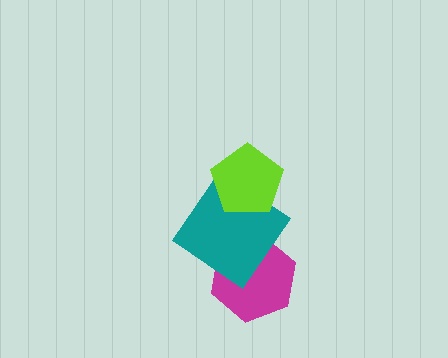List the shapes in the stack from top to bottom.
From top to bottom: the lime pentagon, the teal diamond, the magenta hexagon.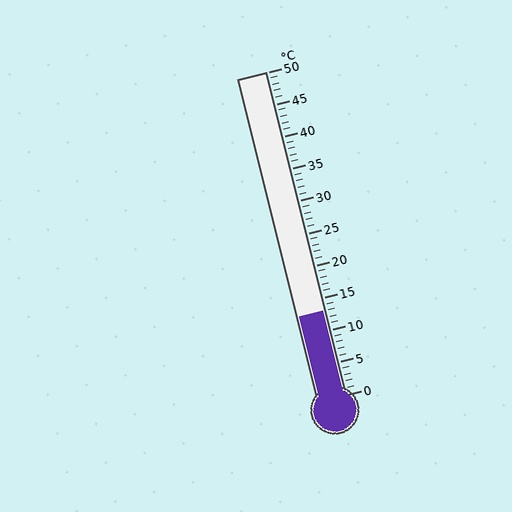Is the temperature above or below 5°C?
The temperature is above 5°C.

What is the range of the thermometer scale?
The thermometer scale ranges from 0°C to 50°C.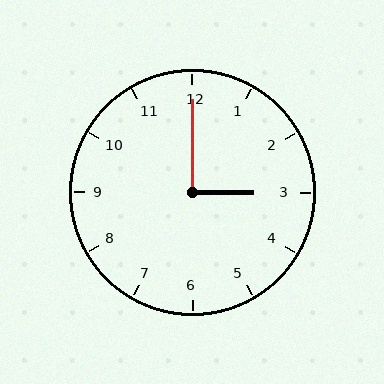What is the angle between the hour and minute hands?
Approximately 90 degrees.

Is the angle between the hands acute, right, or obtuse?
It is right.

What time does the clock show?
3:00.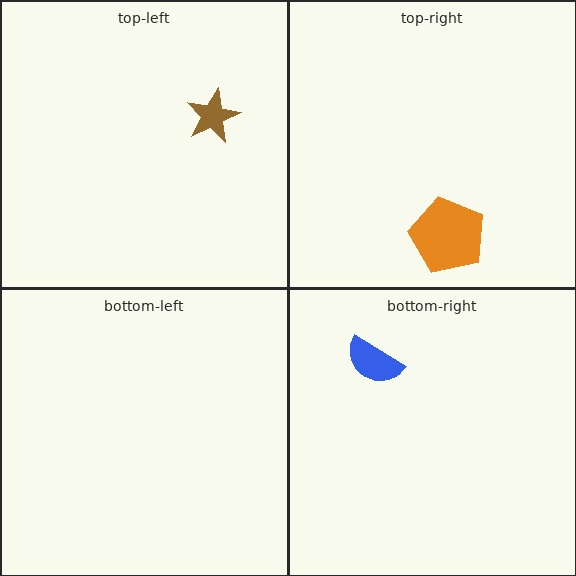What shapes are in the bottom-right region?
The blue semicircle.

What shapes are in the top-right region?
The orange pentagon.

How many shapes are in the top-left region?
1.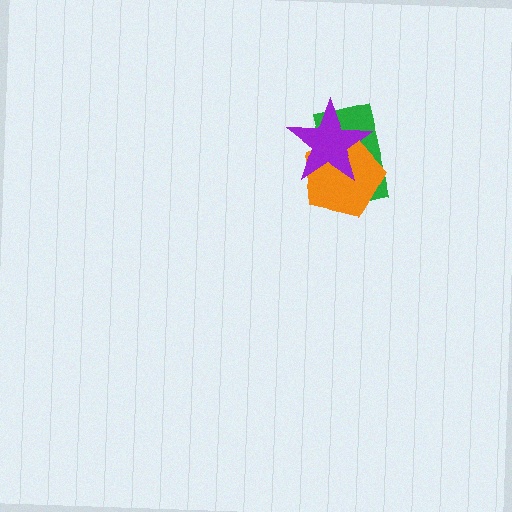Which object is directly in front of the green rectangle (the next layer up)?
The orange pentagon is directly in front of the green rectangle.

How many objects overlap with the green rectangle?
2 objects overlap with the green rectangle.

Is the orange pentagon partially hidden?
Yes, it is partially covered by another shape.